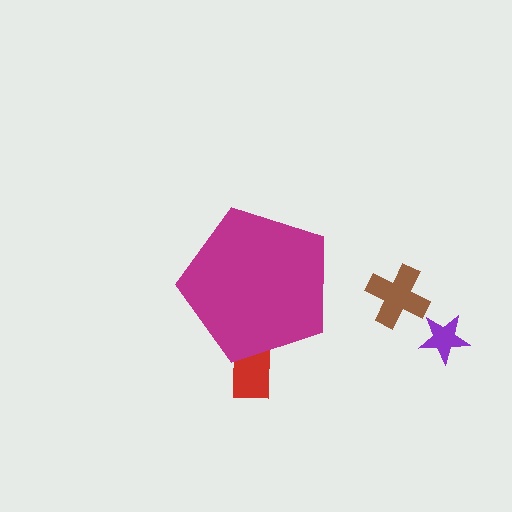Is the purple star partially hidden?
No, the purple star is fully visible.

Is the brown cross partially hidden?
No, the brown cross is fully visible.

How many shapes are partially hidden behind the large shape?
1 shape is partially hidden.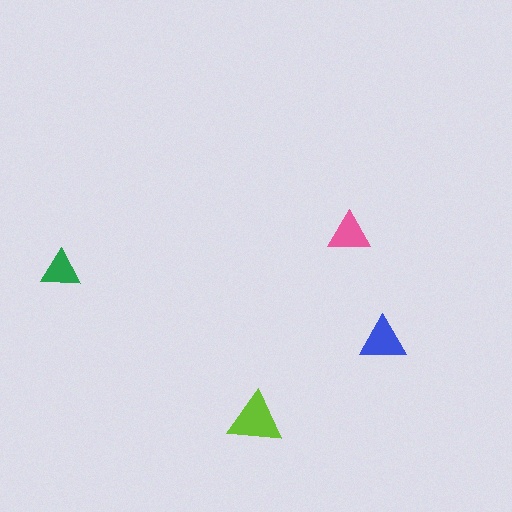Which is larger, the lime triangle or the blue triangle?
The lime one.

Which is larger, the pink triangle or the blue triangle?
The blue one.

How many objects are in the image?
There are 4 objects in the image.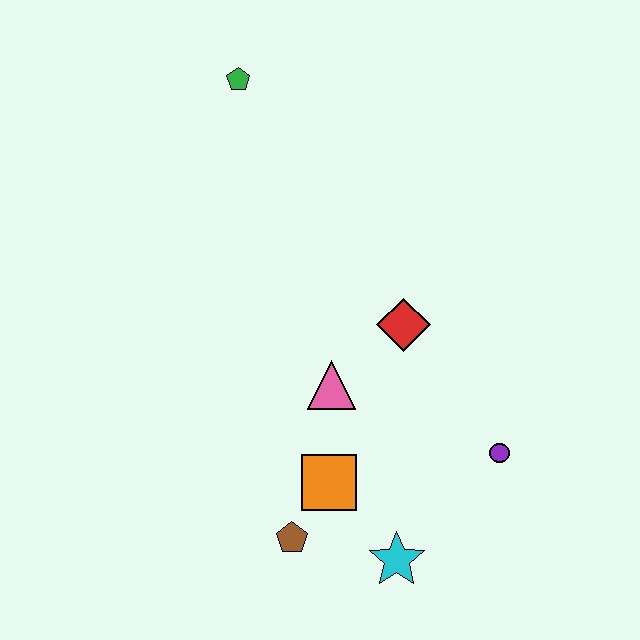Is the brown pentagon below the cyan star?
No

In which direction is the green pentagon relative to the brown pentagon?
The green pentagon is above the brown pentagon.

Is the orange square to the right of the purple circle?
No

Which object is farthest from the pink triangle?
The green pentagon is farthest from the pink triangle.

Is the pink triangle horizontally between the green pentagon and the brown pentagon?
No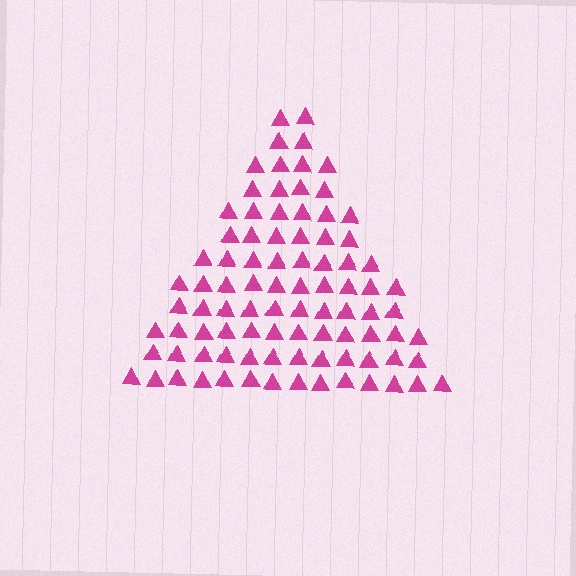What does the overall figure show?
The overall figure shows a triangle.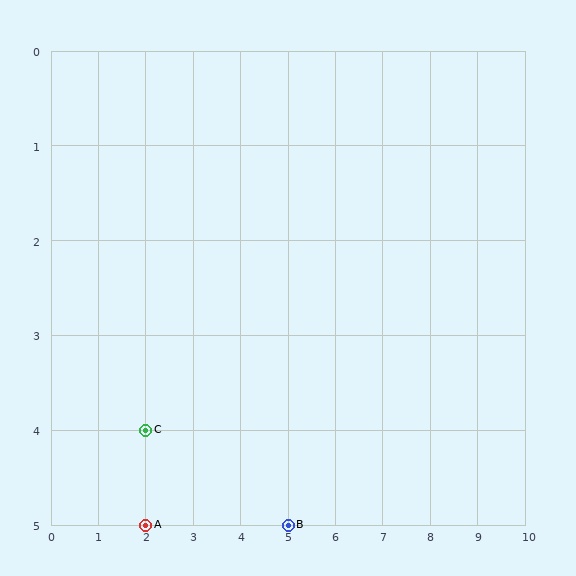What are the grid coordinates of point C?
Point C is at grid coordinates (2, 4).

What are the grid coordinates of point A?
Point A is at grid coordinates (2, 5).